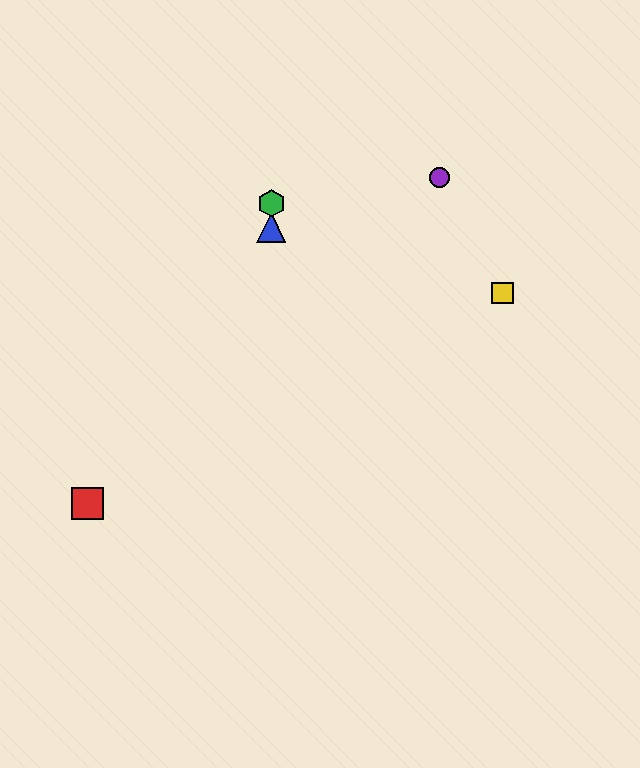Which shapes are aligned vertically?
The blue triangle, the green hexagon are aligned vertically.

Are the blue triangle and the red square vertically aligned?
No, the blue triangle is at x≈271 and the red square is at x≈88.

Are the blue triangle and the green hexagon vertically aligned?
Yes, both are at x≈271.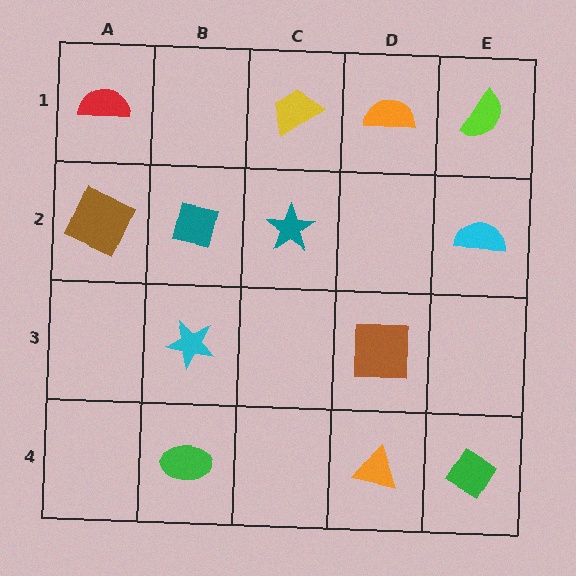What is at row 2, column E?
A cyan semicircle.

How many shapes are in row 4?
3 shapes.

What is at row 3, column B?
A cyan star.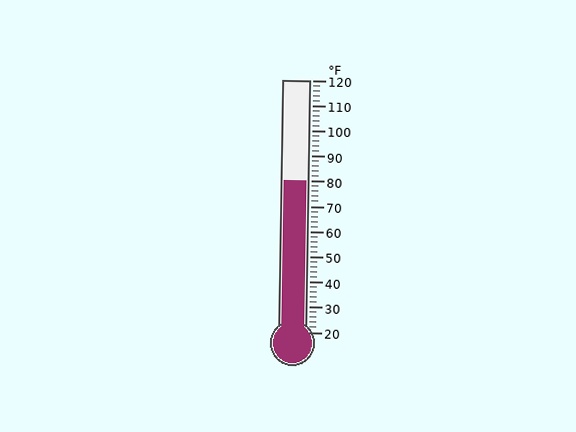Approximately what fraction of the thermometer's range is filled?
The thermometer is filled to approximately 60% of its range.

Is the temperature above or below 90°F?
The temperature is below 90°F.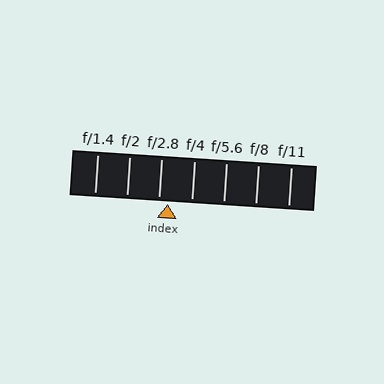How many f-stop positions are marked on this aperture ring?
There are 7 f-stop positions marked.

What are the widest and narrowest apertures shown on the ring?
The widest aperture shown is f/1.4 and the narrowest is f/11.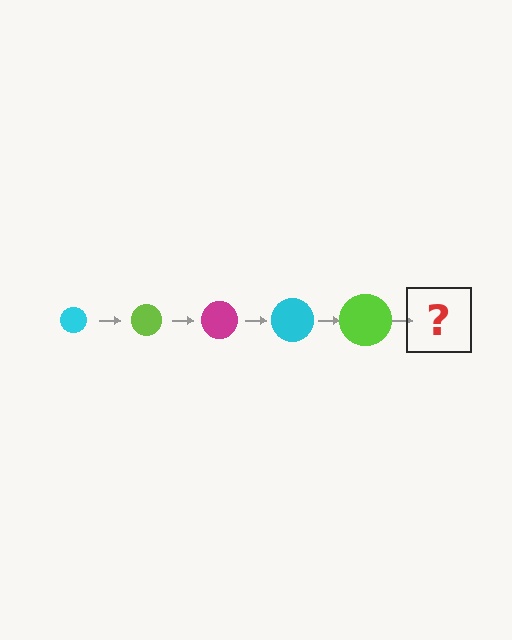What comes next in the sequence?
The next element should be a magenta circle, larger than the previous one.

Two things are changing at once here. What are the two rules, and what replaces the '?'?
The two rules are that the circle grows larger each step and the color cycles through cyan, lime, and magenta. The '?' should be a magenta circle, larger than the previous one.